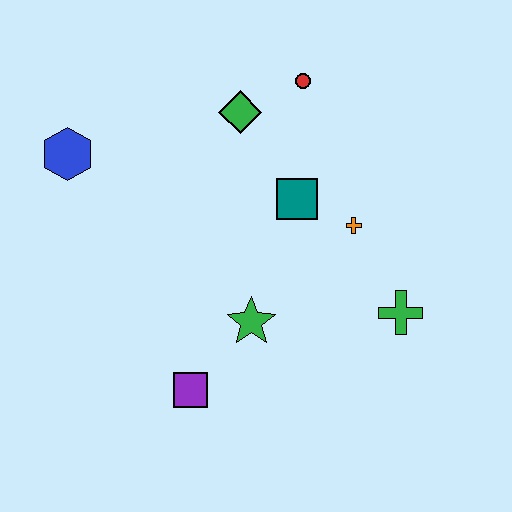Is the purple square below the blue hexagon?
Yes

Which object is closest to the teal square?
The orange cross is closest to the teal square.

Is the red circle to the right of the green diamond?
Yes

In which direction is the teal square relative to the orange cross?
The teal square is to the left of the orange cross.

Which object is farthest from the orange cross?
The blue hexagon is farthest from the orange cross.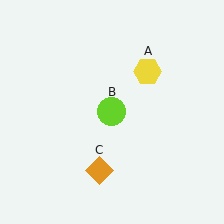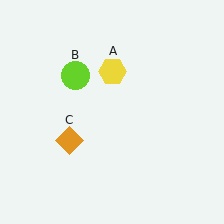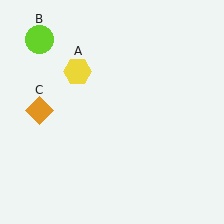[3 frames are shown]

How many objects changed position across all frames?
3 objects changed position: yellow hexagon (object A), lime circle (object B), orange diamond (object C).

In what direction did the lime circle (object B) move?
The lime circle (object B) moved up and to the left.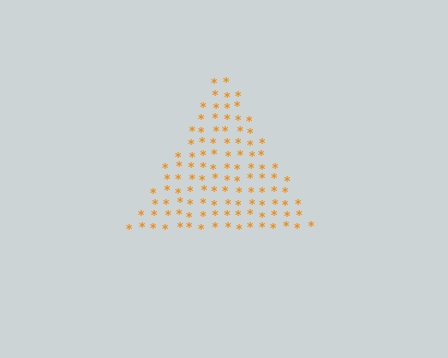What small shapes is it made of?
It is made of small asterisks.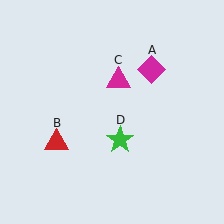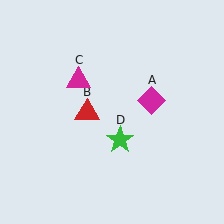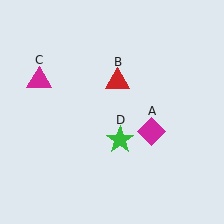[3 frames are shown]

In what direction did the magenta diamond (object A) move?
The magenta diamond (object A) moved down.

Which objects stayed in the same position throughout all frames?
Green star (object D) remained stationary.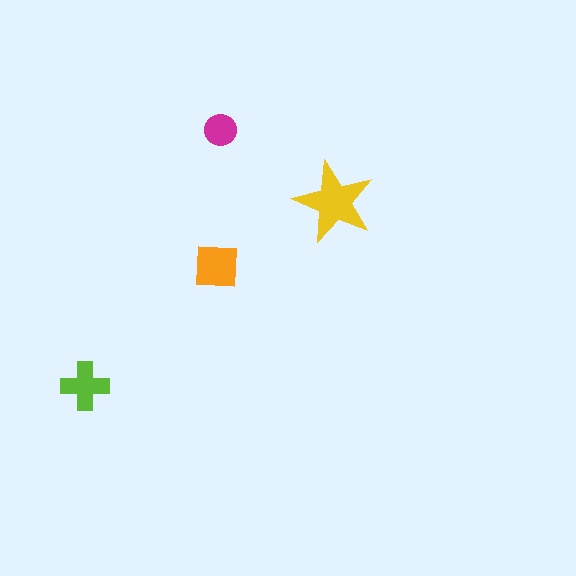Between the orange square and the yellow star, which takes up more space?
The yellow star.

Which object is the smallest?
The magenta circle.